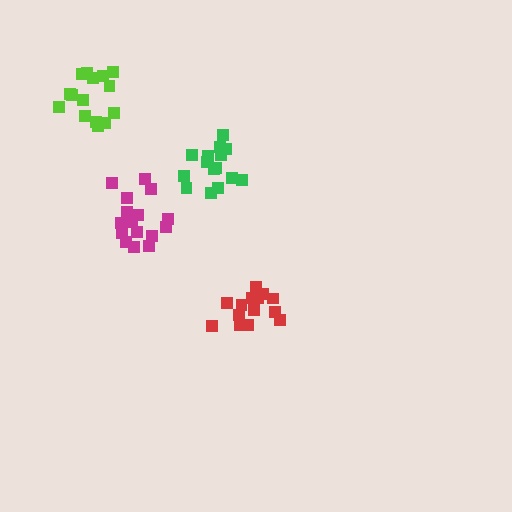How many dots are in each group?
Group 1: 15 dots, Group 2: 14 dots, Group 3: 16 dots, Group 4: 16 dots (61 total).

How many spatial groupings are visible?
There are 4 spatial groupings.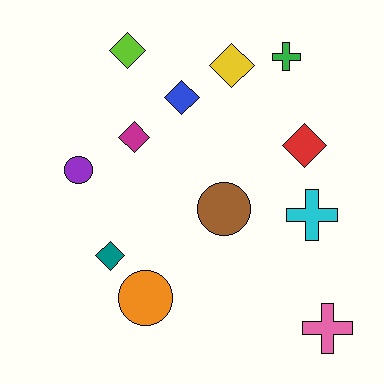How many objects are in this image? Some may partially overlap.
There are 12 objects.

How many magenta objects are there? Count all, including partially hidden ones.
There is 1 magenta object.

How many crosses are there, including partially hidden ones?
There are 3 crosses.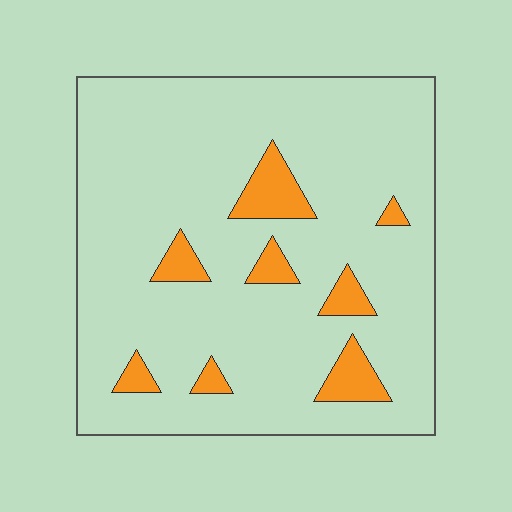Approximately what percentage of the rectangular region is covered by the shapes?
Approximately 10%.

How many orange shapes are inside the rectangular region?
8.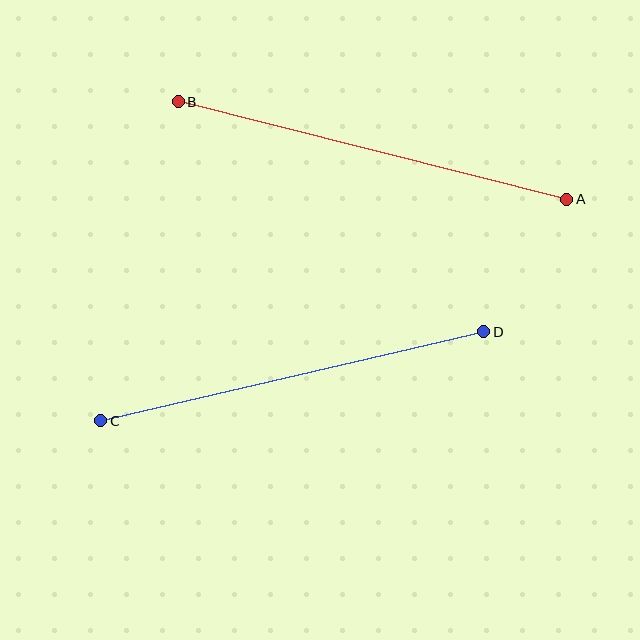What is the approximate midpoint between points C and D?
The midpoint is at approximately (292, 376) pixels.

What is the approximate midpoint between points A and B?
The midpoint is at approximately (373, 150) pixels.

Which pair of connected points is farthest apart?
Points A and B are farthest apart.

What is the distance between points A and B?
The distance is approximately 401 pixels.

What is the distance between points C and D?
The distance is approximately 393 pixels.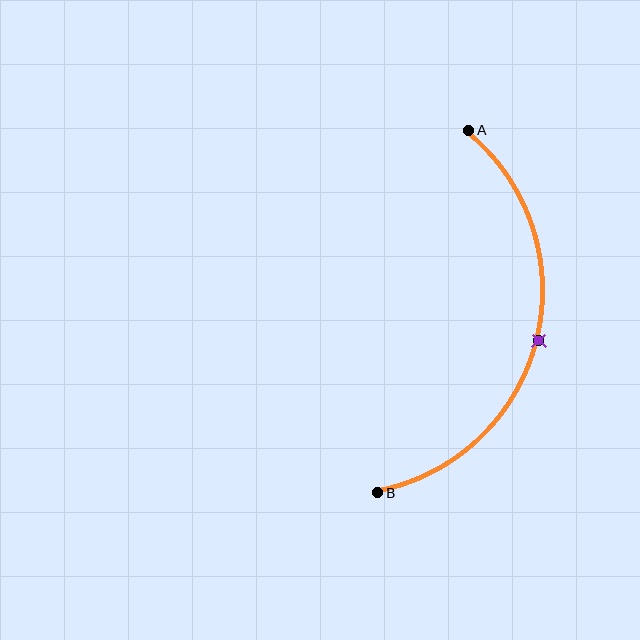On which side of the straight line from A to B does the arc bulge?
The arc bulges to the right of the straight line connecting A and B.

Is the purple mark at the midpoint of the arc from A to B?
Yes. The purple mark lies on the arc at equal arc-length from both A and B — it is the arc midpoint.